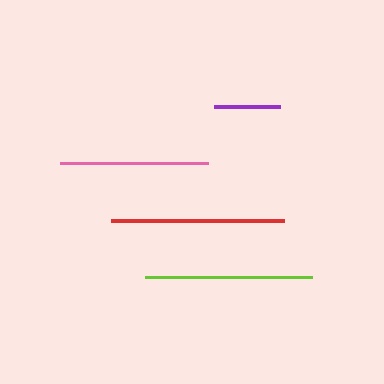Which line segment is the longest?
The red line is the longest at approximately 174 pixels.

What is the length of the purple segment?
The purple segment is approximately 66 pixels long.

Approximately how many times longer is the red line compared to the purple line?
The red line is approximately 2.6 times the length of the purple line.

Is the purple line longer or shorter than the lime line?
The lime line is longer than the purple line.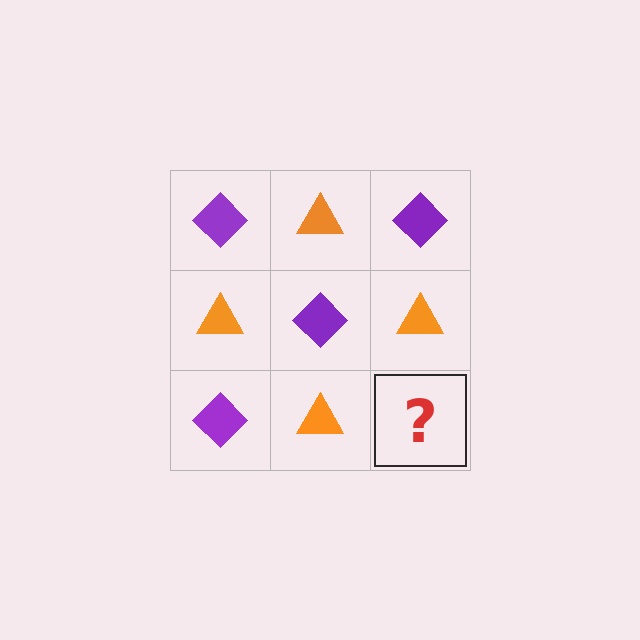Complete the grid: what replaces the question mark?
The question mark should be replaced with a purple diamond.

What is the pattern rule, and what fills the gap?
The rule is that it alternates purple diamond and orange triangle in a checkerboard pattern. The gap should be filled with a purple diamond.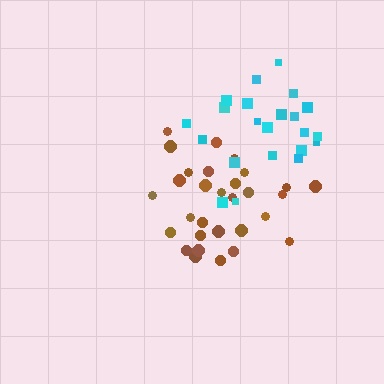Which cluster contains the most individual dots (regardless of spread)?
Brown (30).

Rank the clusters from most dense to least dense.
brown, cyan.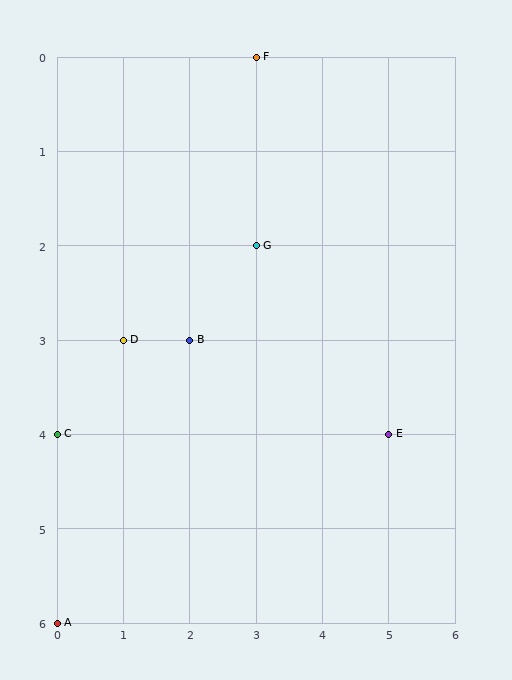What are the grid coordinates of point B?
Point B is at grid coordinates (2, 3).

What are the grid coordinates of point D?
Point D is at grid coordinates (1, 3).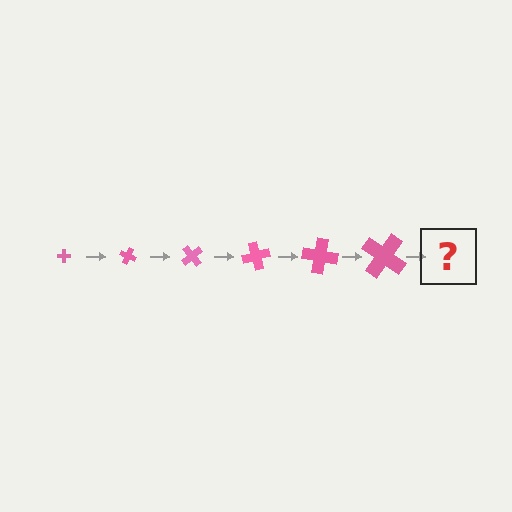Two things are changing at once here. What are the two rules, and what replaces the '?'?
The two rules are that the cross grows larger each step and it rotates 25 degrees each step. The '?' should be a cross, larger than the previous one and rotated 150 degrees from the start.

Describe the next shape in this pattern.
It should be a cross, larger than the previous one and rotated 150 degrees from the start.